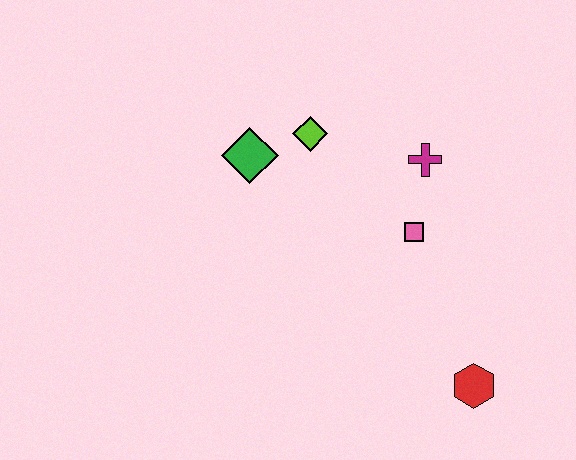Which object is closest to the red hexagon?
The pink square is closest to the red hexagon.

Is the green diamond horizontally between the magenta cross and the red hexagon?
No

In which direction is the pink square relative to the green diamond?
The pink square is to the right of the green diamond.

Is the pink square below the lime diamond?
Yes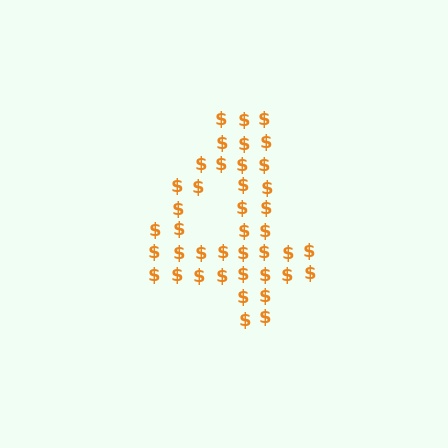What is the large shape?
The large shape is the digit 4.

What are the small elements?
The small elements are dollar signs.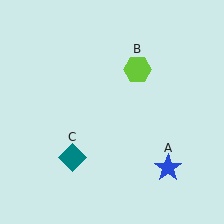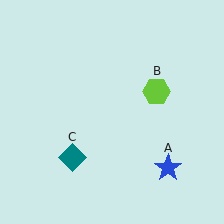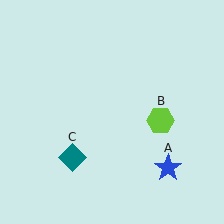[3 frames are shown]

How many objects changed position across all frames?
1 object changed position: lime hexagon (object B).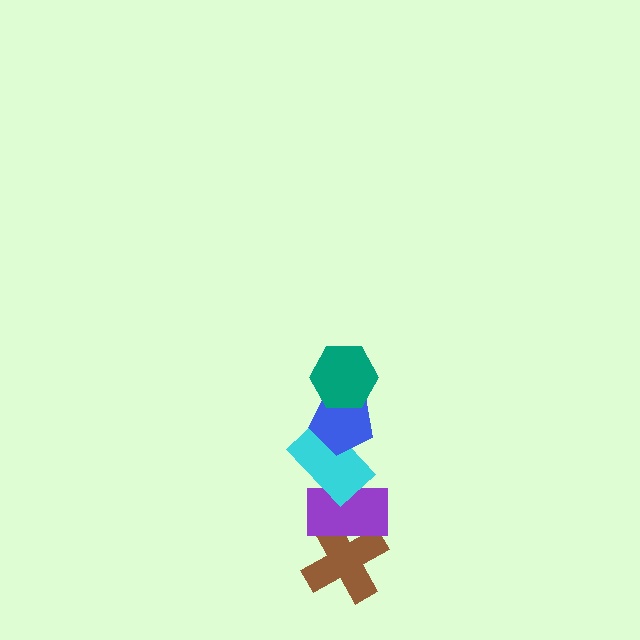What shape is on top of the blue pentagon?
The teal hexagon is on top of the blue pentagon.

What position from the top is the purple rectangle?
The purple rectangle is 4th from the top.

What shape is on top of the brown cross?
The purple rectangle is on top of the brown cross.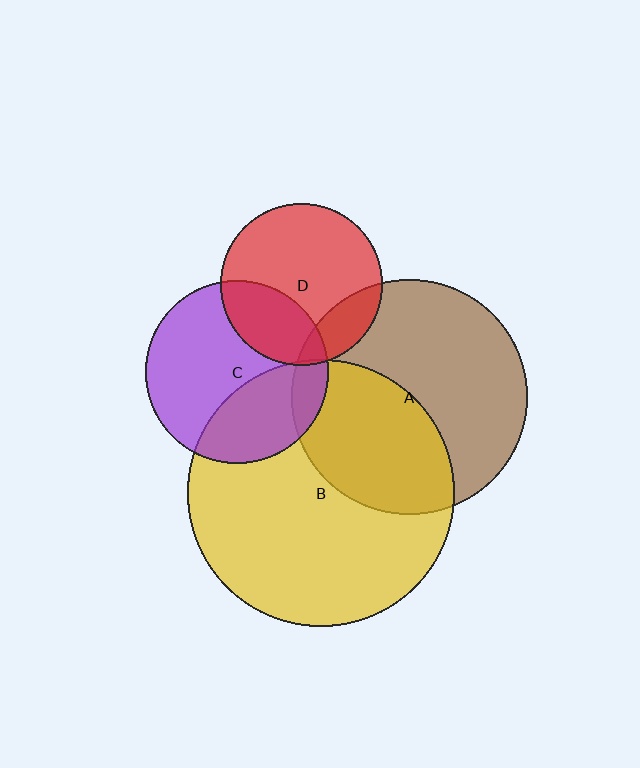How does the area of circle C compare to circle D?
Approximately 1.3 times.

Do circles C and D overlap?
Yes.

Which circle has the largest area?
Circle B (yellow).